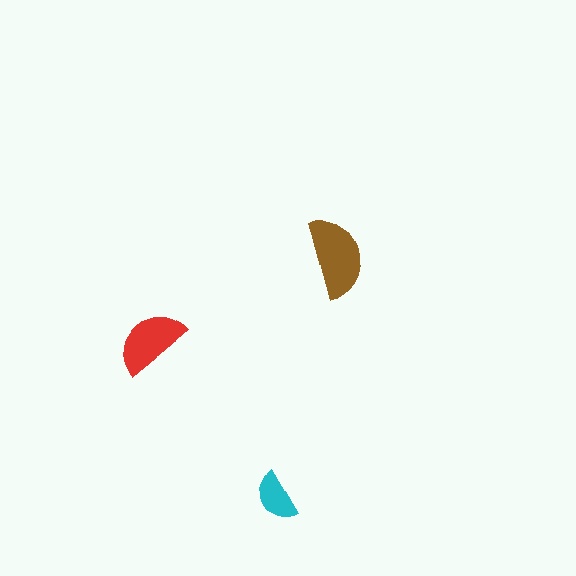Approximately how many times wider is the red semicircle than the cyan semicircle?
About 1.5 times wider.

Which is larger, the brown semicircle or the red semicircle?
The brown one.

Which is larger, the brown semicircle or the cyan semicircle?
The brown one.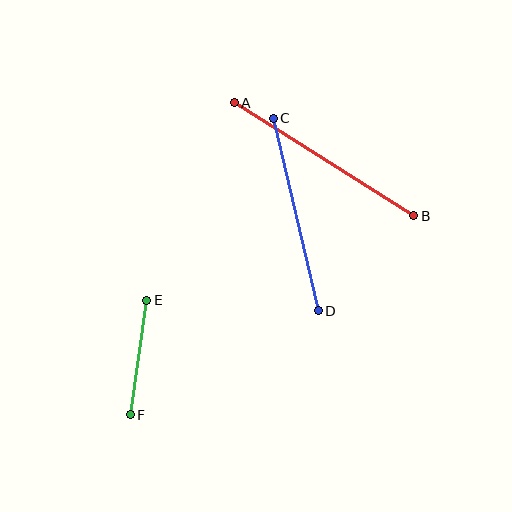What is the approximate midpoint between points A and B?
The midpoint is at approximately (324, 159) pixels.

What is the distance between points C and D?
The distance is approximately 198 pixels.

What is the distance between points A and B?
The distance is approximately 212 pixels.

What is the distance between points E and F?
The distance is approximately 116 pixels.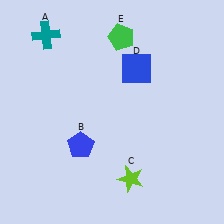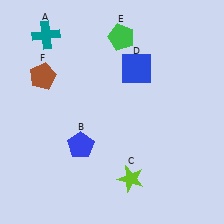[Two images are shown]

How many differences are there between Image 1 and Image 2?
There is 1 difference between the two images.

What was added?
A brown pentagon (F) was added in Image 2.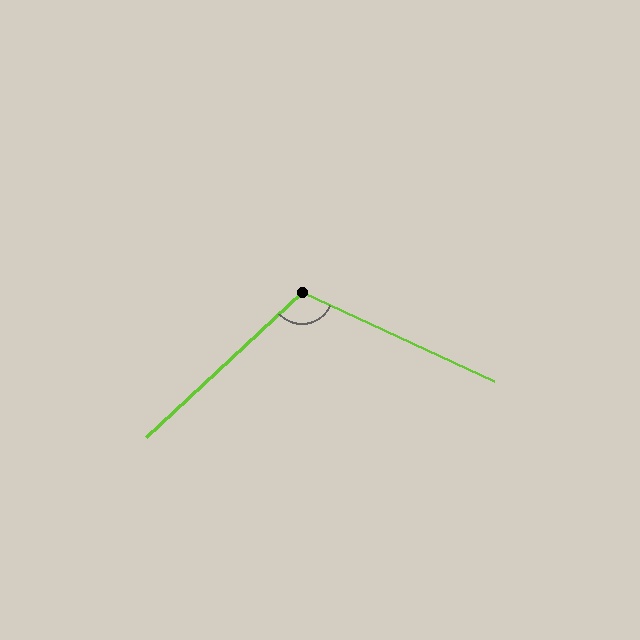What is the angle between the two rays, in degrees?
Approximately 113 degrees.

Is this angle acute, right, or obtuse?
It is obtuse.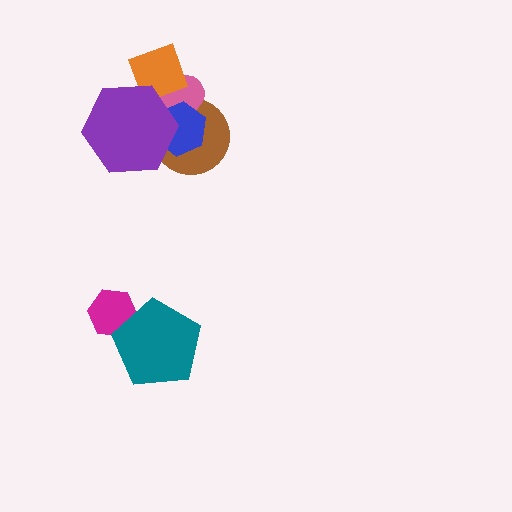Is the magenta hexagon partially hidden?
Yes, it is partially covered by another shape.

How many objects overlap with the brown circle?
3 objects overlap with the brown circle.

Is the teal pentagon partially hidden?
No, no other shape covers it.